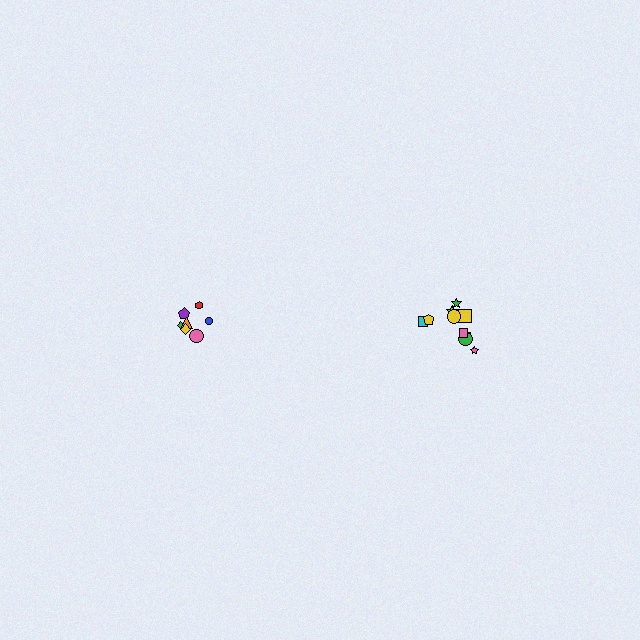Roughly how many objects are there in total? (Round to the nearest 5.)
Roughly 15 objects in total.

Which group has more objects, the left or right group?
The right group.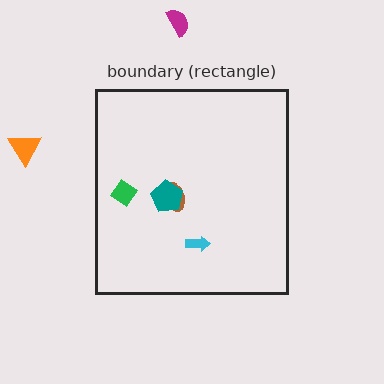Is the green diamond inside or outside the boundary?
Inside.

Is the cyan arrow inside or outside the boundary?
Inside.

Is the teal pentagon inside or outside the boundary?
Inside.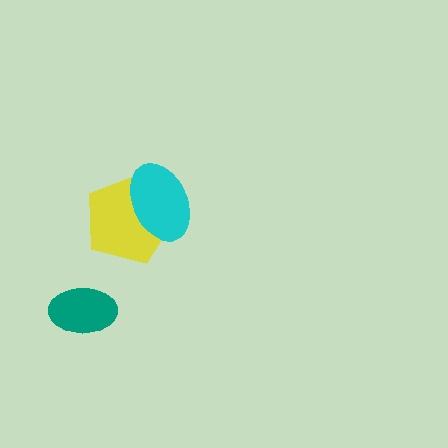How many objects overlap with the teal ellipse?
0 objects overlap with the teal ellipse.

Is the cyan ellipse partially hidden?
No, no other shape covers it.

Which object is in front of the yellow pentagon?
The cyan ellipse is in front of the yellow pentagon.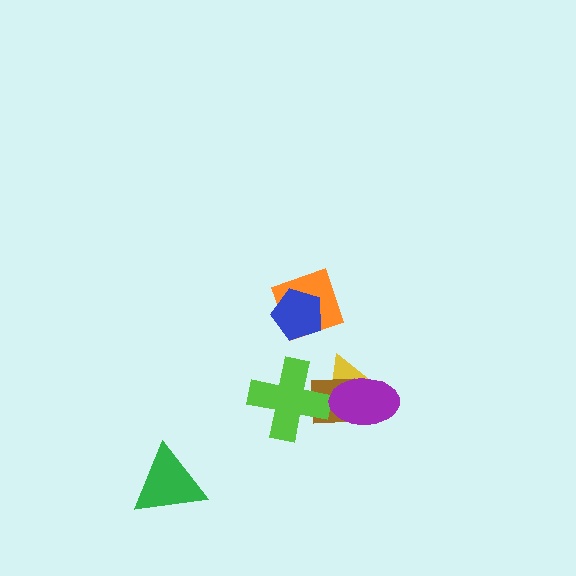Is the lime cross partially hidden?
No, no other shape covers it.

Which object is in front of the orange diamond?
The blue pentagon is in front of the orange diamond.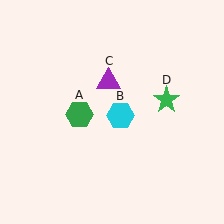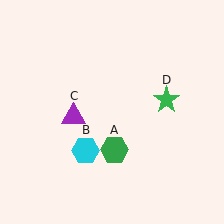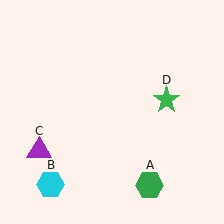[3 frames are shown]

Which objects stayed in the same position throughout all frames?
Green star (object D) remained stationary.